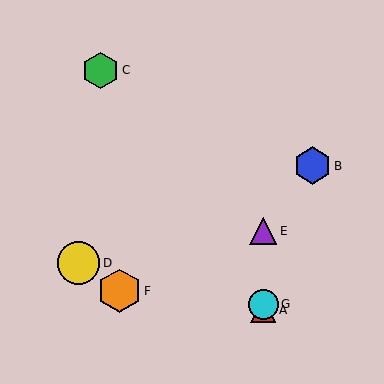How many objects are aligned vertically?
3 objects (A, E, G) are aligned vertically.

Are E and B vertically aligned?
No, E is at x≈263 and B is at x≈312.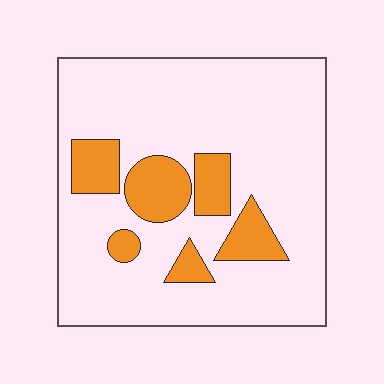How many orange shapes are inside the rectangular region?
6.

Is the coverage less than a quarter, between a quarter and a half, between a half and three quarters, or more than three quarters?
Less than a quarter.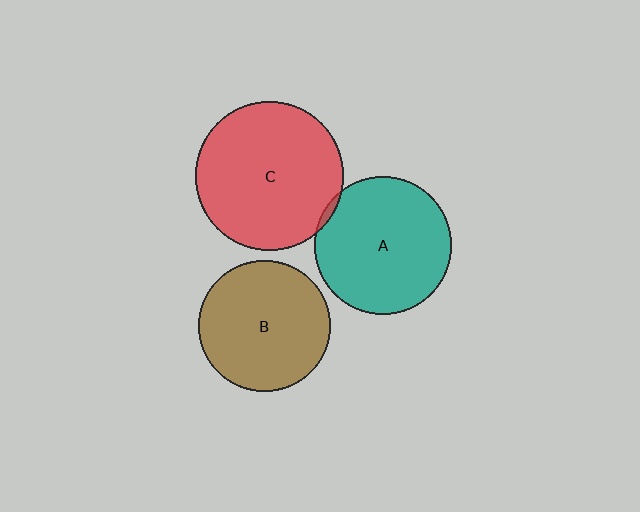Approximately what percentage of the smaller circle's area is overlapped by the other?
Approximately 5%.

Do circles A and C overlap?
Yes.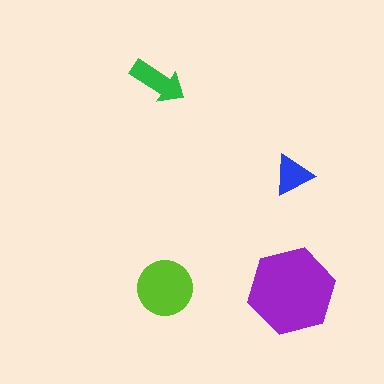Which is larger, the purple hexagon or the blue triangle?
The purple hexagon.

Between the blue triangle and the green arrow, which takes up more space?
The green arrow.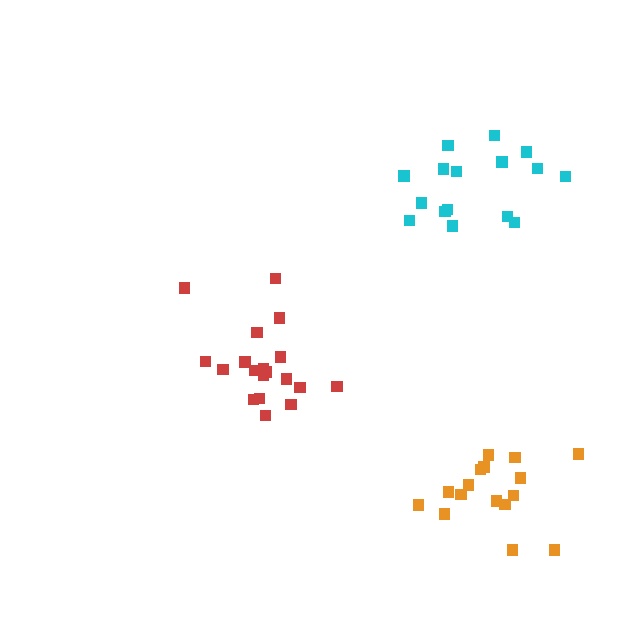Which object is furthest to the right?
The orange cluster is rightmost.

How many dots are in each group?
Group 1: 19 dots, Group 2: 16 dots, Group 3: 17 dots (52 total).